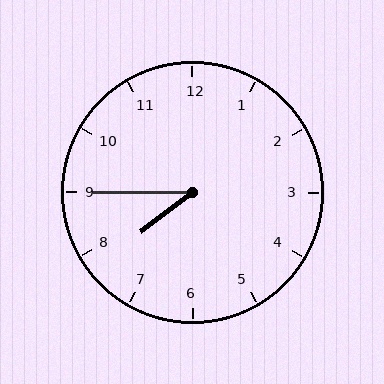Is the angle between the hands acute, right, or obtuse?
It is acute.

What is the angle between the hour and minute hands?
Approximately 38 degrees.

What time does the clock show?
7:45.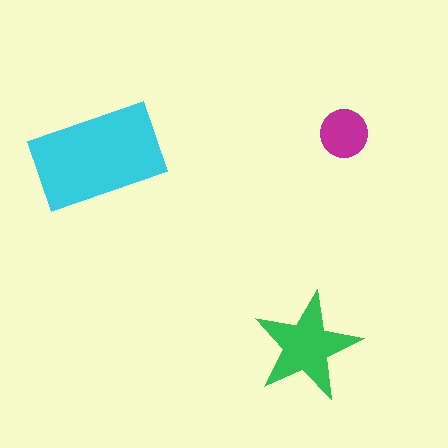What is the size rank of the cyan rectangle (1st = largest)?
1st.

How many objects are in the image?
There are 3 objects in the image.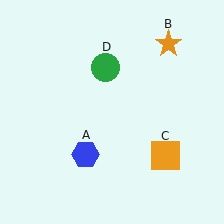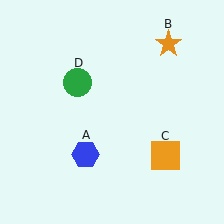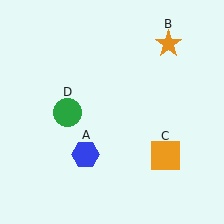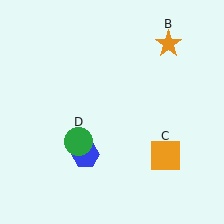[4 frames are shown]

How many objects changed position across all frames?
1 object changed position: green circle (object D).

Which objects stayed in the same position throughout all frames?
Blue hexagon (object A) and orange star (object B) and orange square (object C) remained stationary.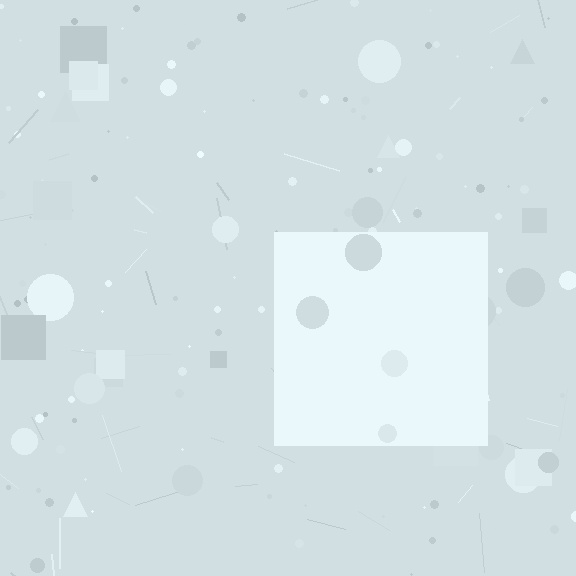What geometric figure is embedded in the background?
A square is embedded in the background.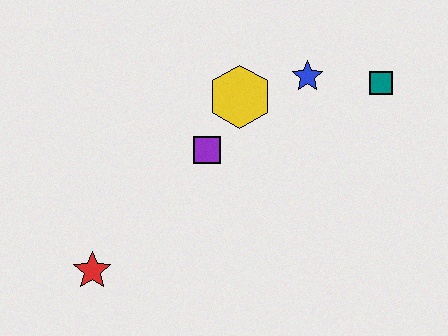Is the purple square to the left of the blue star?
Yes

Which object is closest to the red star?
The purple square is closest to the red star.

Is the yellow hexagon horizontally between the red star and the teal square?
Yes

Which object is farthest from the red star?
The teal square is farthest from the red star.